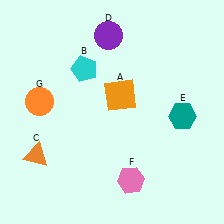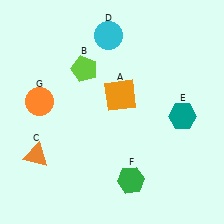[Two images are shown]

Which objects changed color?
B changed from cyan to lime. D changed from purple to cyan. F changed from pink to green.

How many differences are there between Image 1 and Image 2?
There are 3 differences between the two images.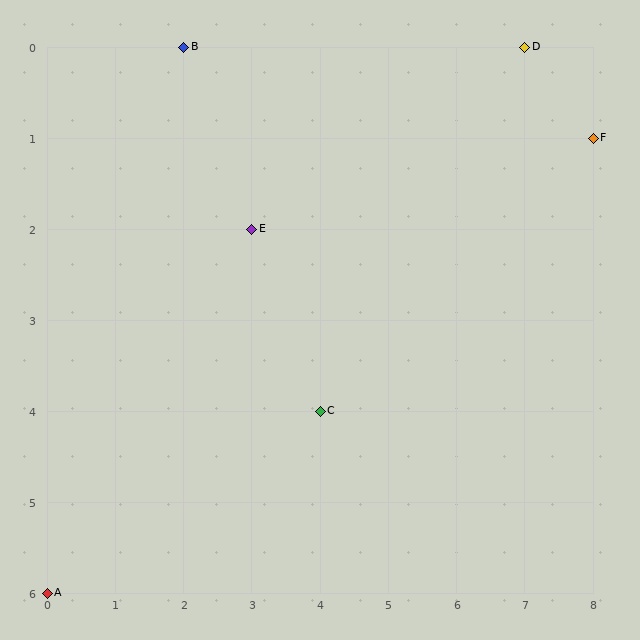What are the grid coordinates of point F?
Point F is at grid coordinates (8, 1).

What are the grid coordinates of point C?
Point C is at grid coordinates (4, 4).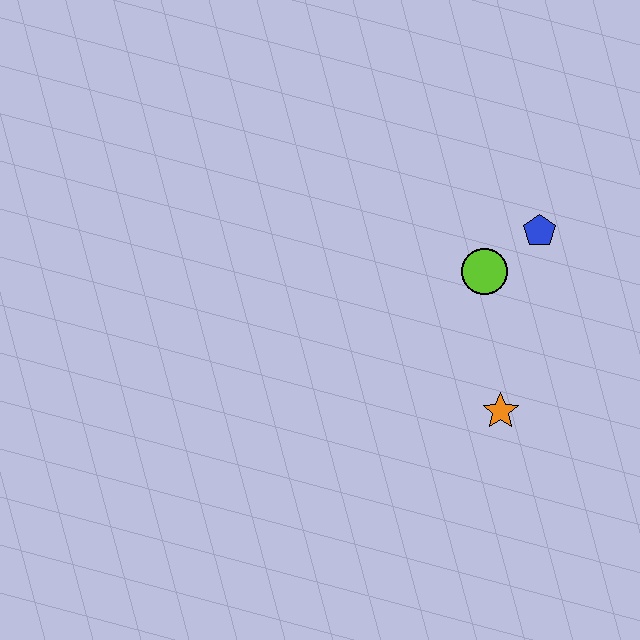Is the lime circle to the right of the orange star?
No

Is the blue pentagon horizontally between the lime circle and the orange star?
No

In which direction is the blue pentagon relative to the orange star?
The blue pentagon is above the orange star.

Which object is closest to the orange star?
The lime circle is closest to the orange star.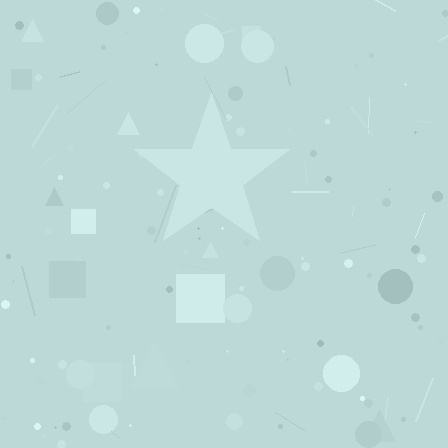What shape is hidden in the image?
A star is hidden in the image.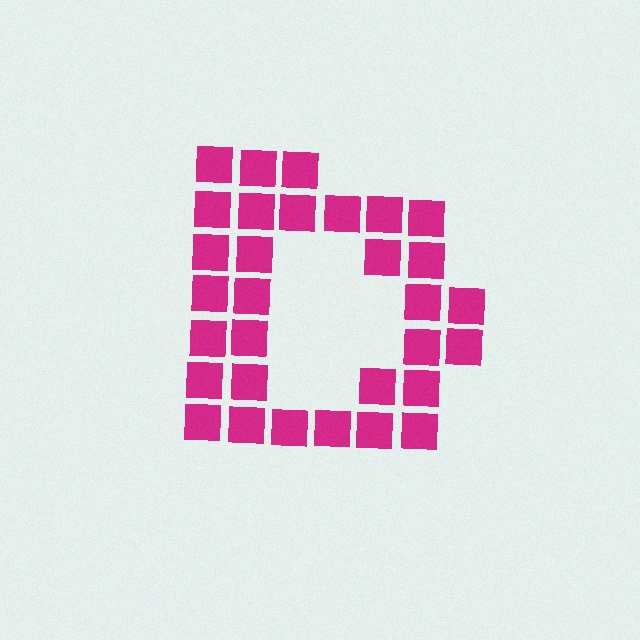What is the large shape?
The large shape is the letter D.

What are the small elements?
The small elements are squares.